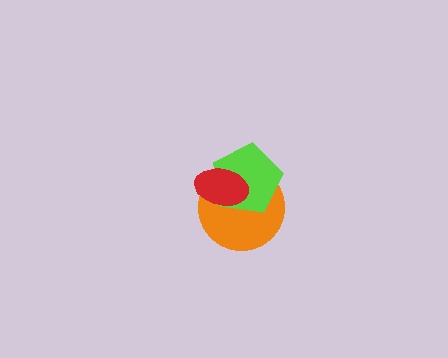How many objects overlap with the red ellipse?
2 objects overlap with the red ellipse.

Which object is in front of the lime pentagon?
The red ellipse is in front of the lime pentagon.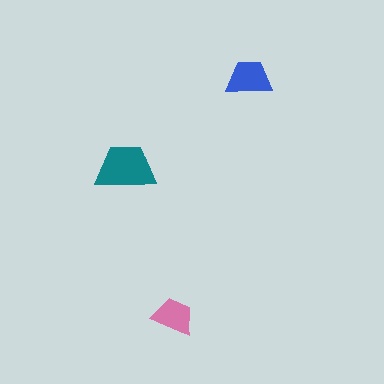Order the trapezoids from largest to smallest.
the teal one, the blue one, the pink one.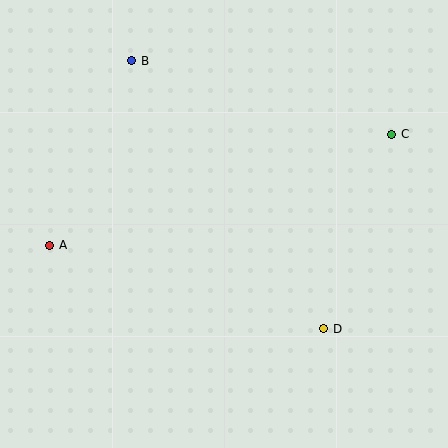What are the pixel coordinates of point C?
Point C is at (392, 134).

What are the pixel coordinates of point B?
Point B is at (132, 61).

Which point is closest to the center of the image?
Point D at (324, 329) is closest to the center.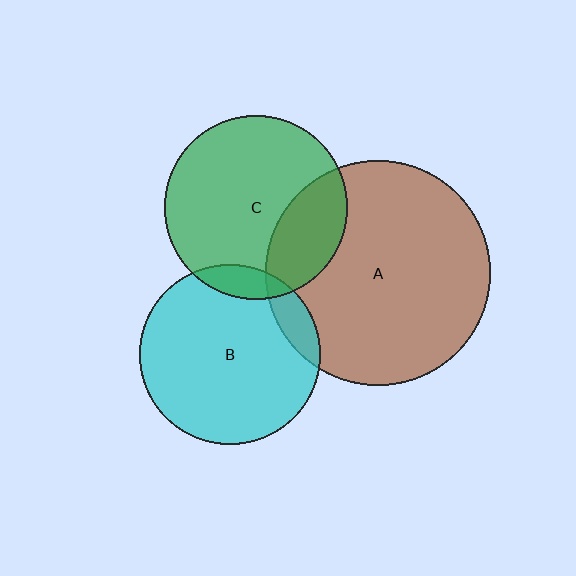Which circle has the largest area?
Circle A (brown).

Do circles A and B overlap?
Yes.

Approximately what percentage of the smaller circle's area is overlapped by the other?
Approximately 10%.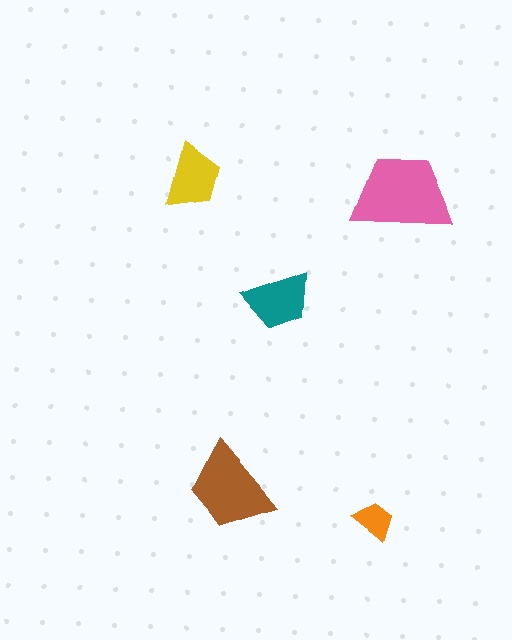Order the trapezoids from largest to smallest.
the pink one, the brown one, the teal one, the yellow one, the orange one.